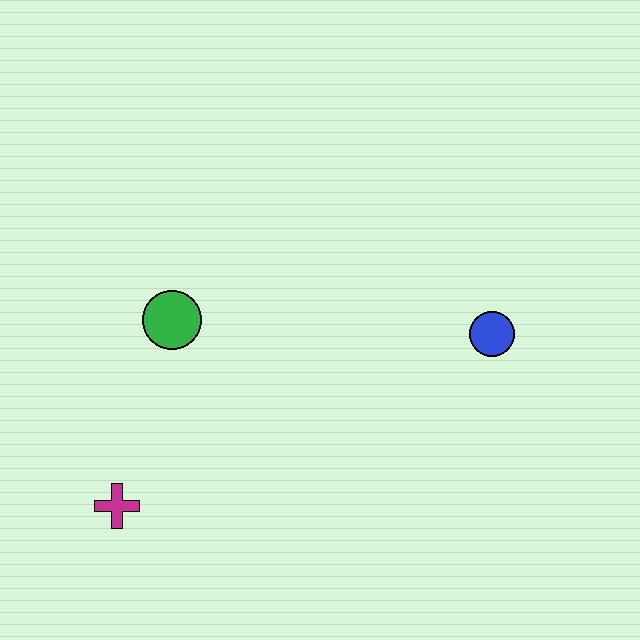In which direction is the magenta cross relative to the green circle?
The magenta cross is below the green circle.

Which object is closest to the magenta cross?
The green circle is closest to the magenta cross.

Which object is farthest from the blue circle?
The magenta cross is farthest from the blue circle.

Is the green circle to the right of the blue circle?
No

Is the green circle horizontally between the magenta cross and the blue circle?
Yes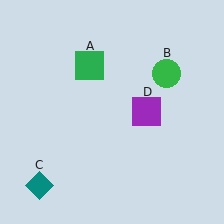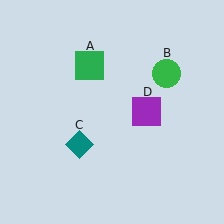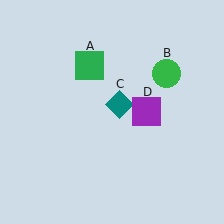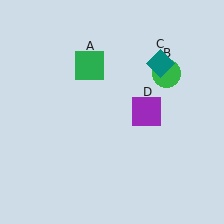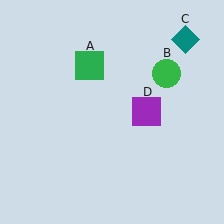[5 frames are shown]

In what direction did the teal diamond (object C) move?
The teal diamond (object C) moved up and to the right.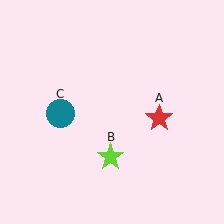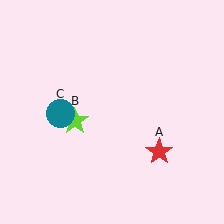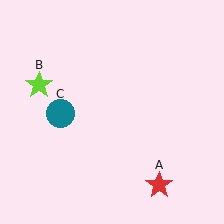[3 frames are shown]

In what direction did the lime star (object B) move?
The lime star (object B) moved up and to the left.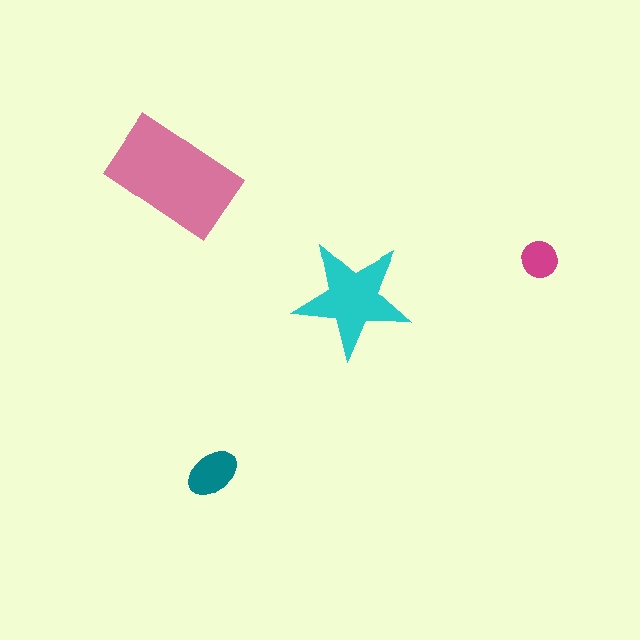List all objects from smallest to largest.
The magenta circle, the teal ellipse, the cyan star, the pink rectangle.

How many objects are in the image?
There are 4 objects in the image.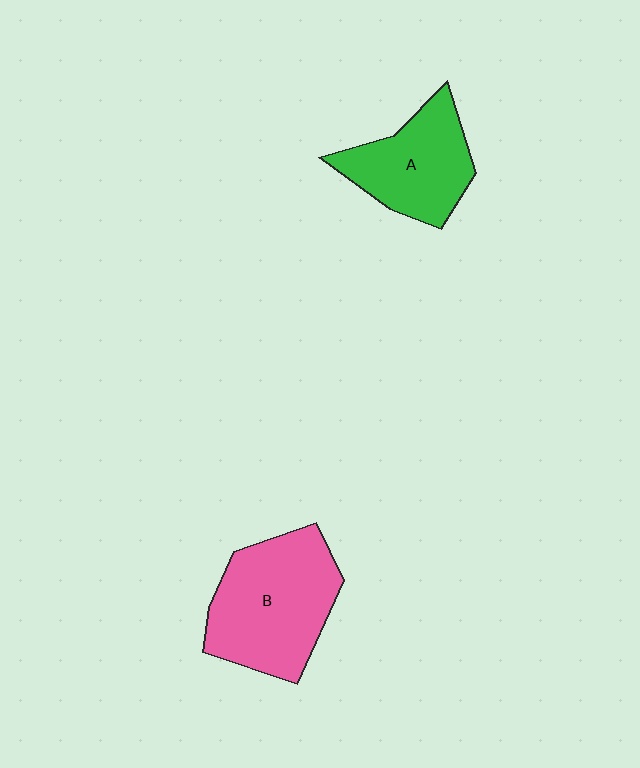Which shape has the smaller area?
Shape A (green).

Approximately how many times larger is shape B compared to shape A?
Approximately 1.4 times.